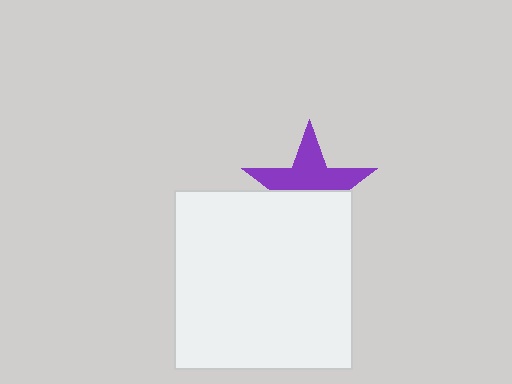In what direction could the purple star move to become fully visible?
The purple star could move up. That would shift it out from behind the white square entirely.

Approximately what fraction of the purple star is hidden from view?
Roughly 47% of the purple star is hidden behind the white square.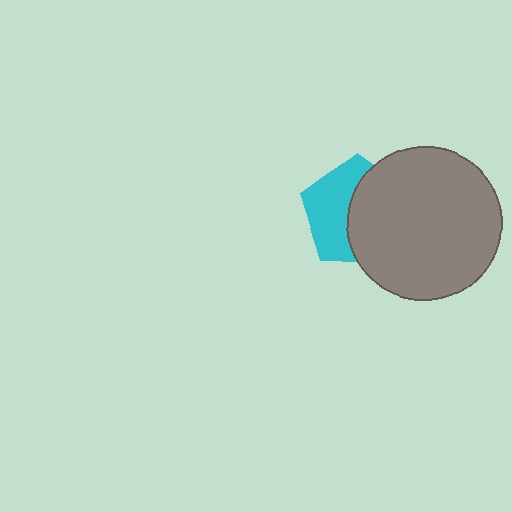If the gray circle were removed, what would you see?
You would see the complete cyan pentagon.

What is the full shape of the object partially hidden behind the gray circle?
The partially hidden object is a cyan pentagon.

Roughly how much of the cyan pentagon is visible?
About half of it is visible (roughly 47%).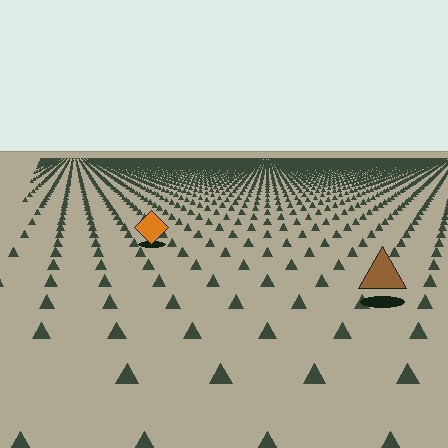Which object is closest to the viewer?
The brown triangle is closest. The texture marks near it are larger and more spread out.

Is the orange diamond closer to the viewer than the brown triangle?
No. The brown triangle is closer — you can tell from the texture gradient: the ground texture is coarser near it.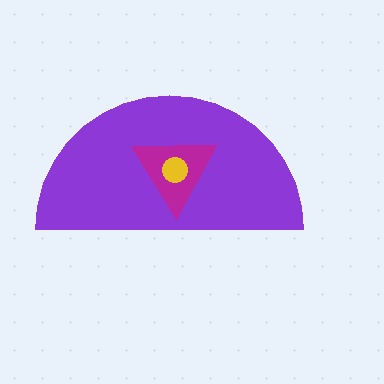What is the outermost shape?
The purple semicircle.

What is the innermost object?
The yellow circle.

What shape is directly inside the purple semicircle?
The magenta triangle.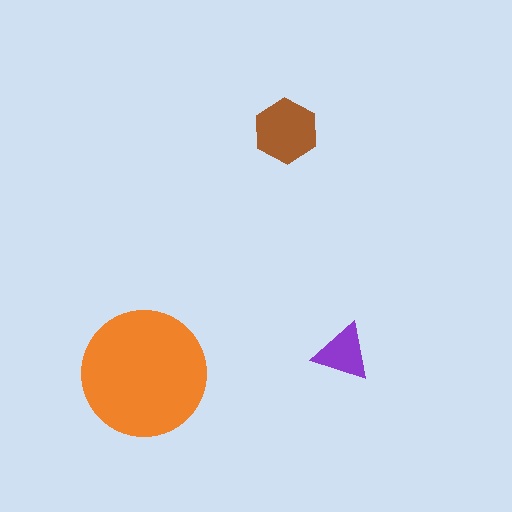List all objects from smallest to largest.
The purple triangle, the brown hexagon, the orange circle.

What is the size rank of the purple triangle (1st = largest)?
3rd.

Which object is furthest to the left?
The orange circle is leftmost.